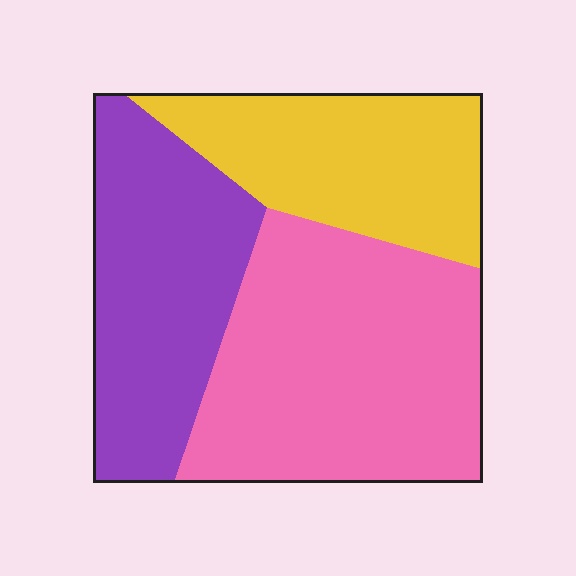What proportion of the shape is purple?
Purple takes up about one third (1/3) of the shape.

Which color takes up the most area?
Pink, at roughly 45%.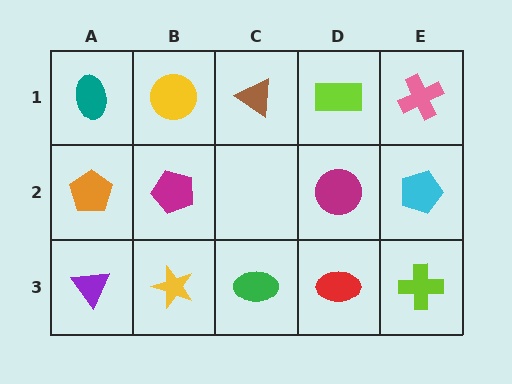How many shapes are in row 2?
4 shapes.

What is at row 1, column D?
A lime rectangle.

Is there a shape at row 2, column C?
No, that cell is empty.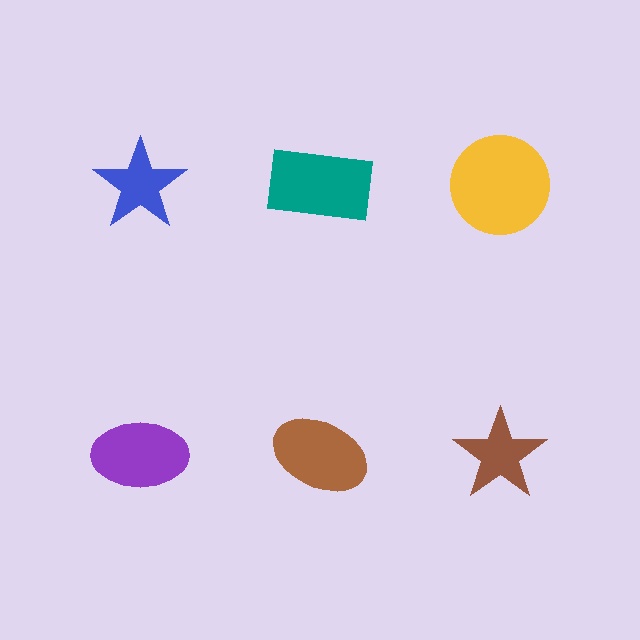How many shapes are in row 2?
3 shapes.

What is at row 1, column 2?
A teal rectangle.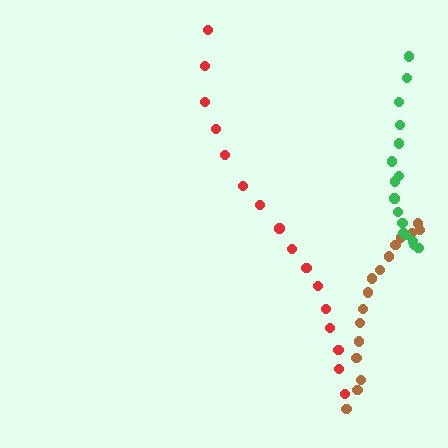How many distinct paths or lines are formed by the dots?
There are 3 distinct paths.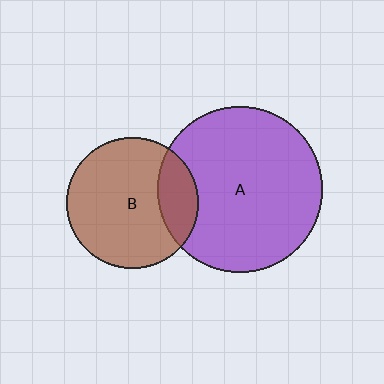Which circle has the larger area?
Circle A (purple).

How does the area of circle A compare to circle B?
Approximately 1.6 times.